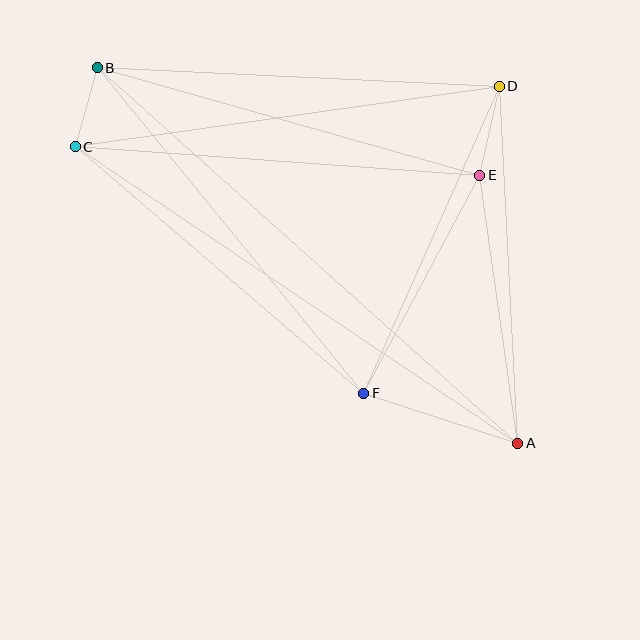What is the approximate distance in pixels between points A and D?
The distance between A and D is approximately 357 pixels.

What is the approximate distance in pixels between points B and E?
The distance between B and E is approximately 397 pixels.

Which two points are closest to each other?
Points B and C are closest to each other.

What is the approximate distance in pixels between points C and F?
The distance between C and F is approximately 379 pixels.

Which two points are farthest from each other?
Points A and B are farthest from each other.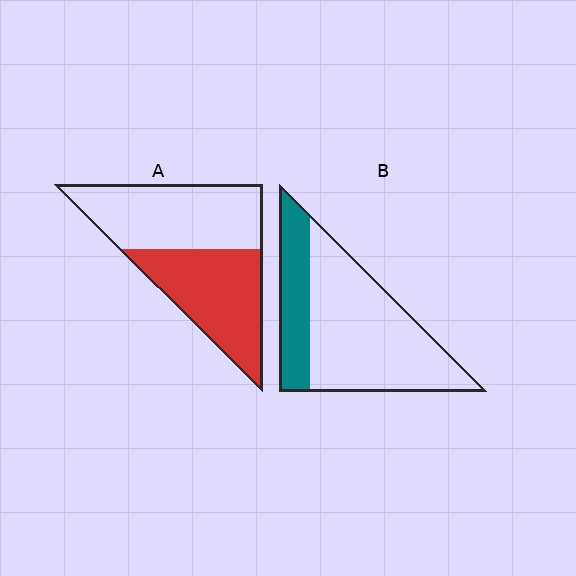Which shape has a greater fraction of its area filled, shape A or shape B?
Shape A.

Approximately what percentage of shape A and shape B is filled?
A is approximately 45% and B is approximately 30%.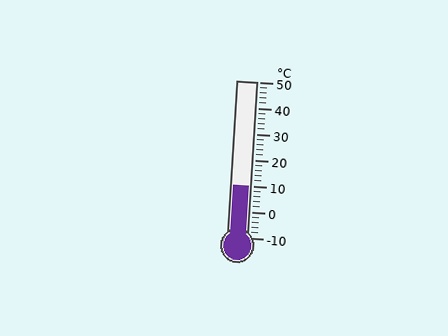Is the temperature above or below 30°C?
The temperature is below 30°C.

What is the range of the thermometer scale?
The thermometer scale ranges from -10°C to 50°C.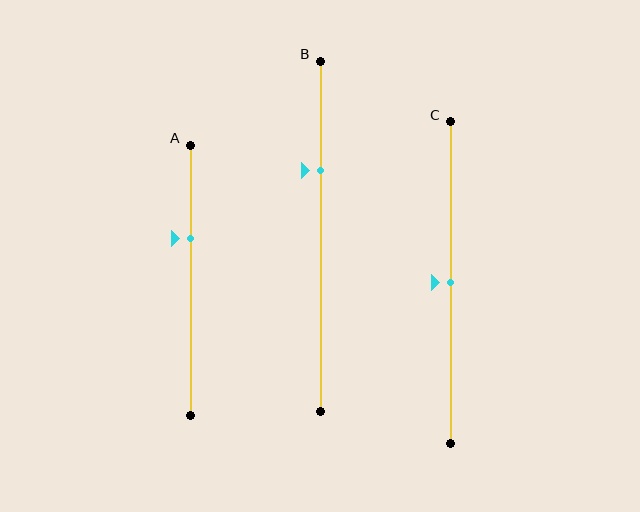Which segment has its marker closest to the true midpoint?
Segment C has its marker closest to the true midpoint.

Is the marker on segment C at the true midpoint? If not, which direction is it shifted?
Yes, the marker on segment C is at the true midpoint.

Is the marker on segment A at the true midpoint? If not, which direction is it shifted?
No, the marker on segment A is shifted upward by about 15% of the segment length.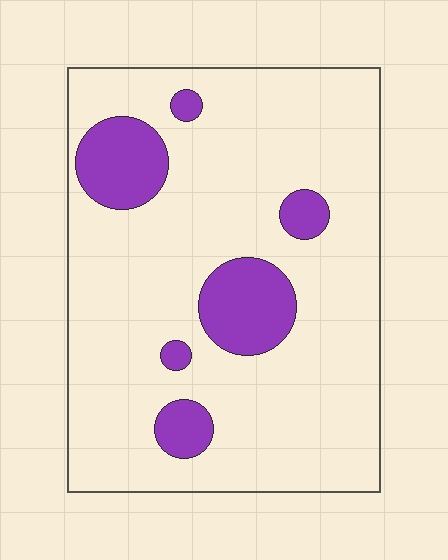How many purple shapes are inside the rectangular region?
6.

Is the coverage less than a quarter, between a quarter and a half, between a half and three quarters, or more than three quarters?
Less than a quarter.